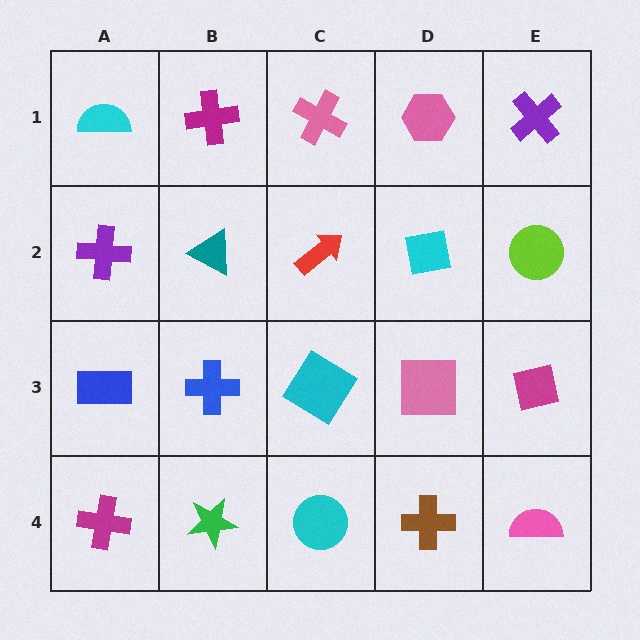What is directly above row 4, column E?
A magenta square.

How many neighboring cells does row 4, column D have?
3.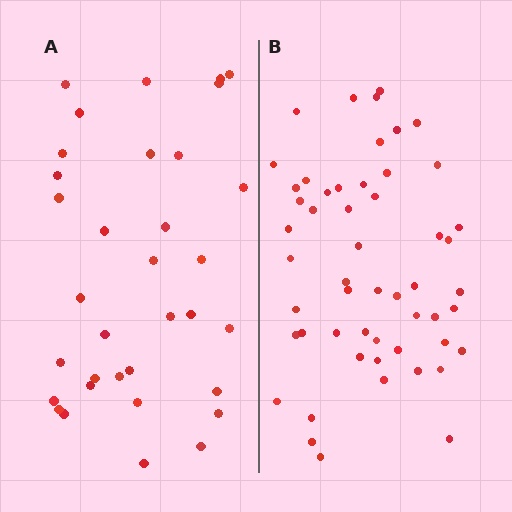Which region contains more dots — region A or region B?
Region B (the right region) has more dots.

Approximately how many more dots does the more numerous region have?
Region B has approximately 20 more dots than region A.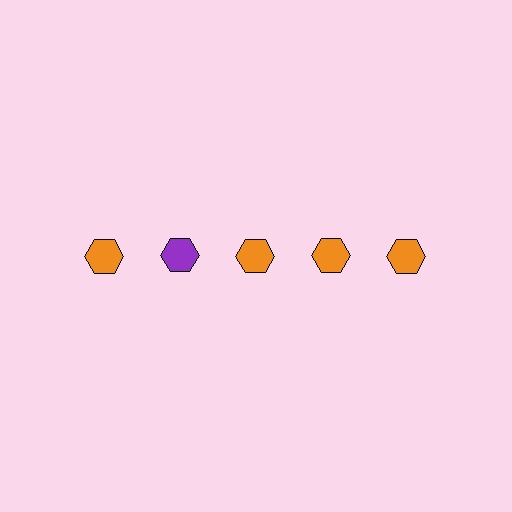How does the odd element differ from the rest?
It has a different color: purple instead of orange.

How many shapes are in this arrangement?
There are 5 shapes arranged in a grid pattern.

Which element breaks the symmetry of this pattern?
The purple hexagon in the top row, second from left column breaks the symmetry. All other shapes are orange hexagons.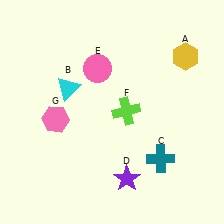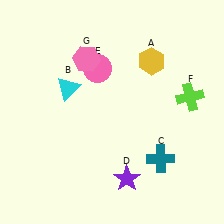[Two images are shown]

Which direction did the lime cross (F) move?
The lime cross (F) moved right.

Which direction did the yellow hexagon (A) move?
The yellow hexagon (A) moved left.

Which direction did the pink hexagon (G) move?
The pink hexagon (G) moved up.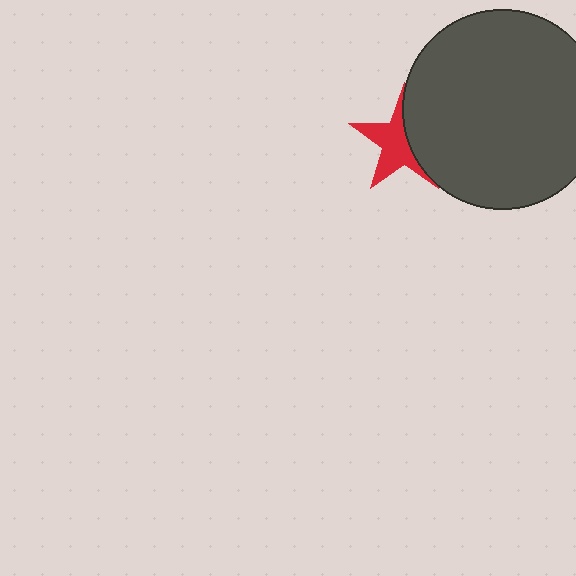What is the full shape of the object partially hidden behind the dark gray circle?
The partially hidden object is a red star.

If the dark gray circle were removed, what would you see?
You would see the complete red star.